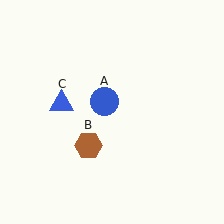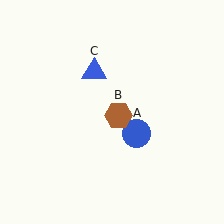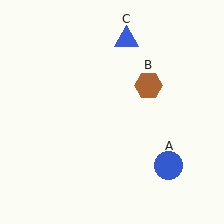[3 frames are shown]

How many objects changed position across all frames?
3 objects changed position: blue circle (object A), brown hexagon (object B), blue triangle (object C).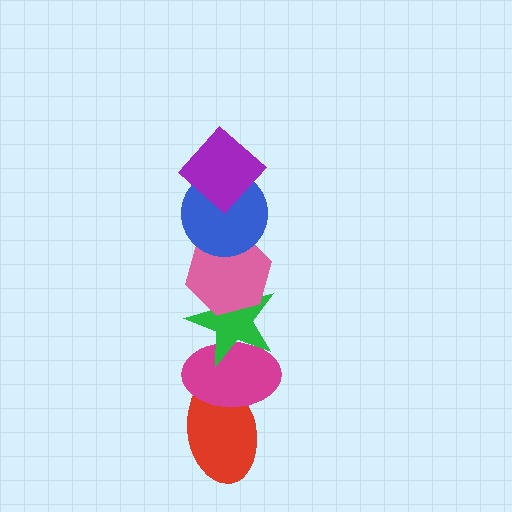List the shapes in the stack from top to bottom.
From top to bottom: the purple diamond, the blue circle, the pink hexagon, the green star, the magenta ellipse, the red ellipse.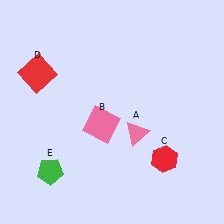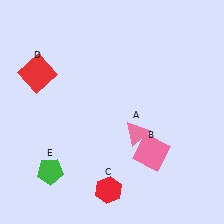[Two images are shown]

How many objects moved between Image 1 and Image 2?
2 objects moved between the two images.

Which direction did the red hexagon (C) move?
The red hexagon (C) moved left.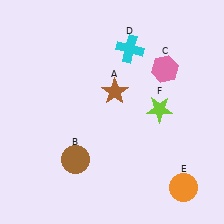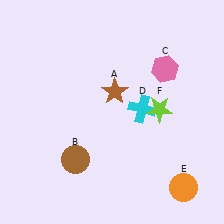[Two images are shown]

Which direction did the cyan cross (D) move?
The cyan cross (D) moved down.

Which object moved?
The cyan cross (D) moved down.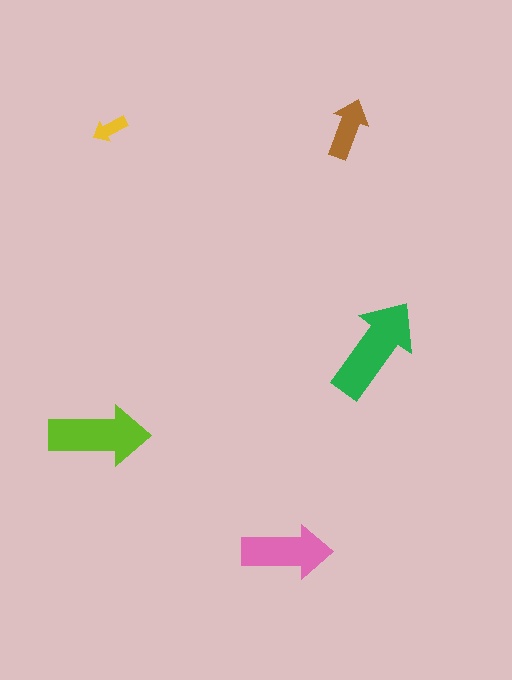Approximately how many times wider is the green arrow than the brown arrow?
About 1.5 times wider.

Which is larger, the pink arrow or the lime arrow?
The lime one.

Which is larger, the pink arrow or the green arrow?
The green one.